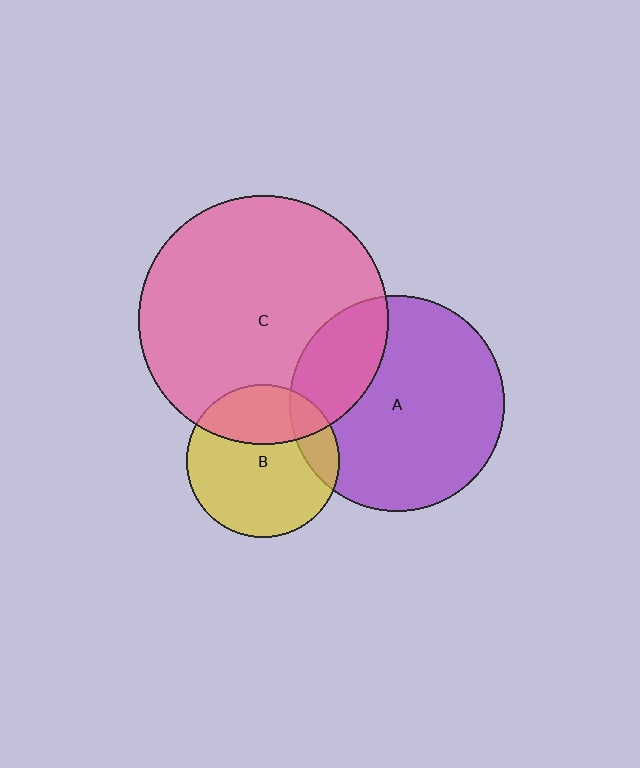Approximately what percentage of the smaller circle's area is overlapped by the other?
Approximately 25%.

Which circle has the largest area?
Circle C (pink).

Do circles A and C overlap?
Yes.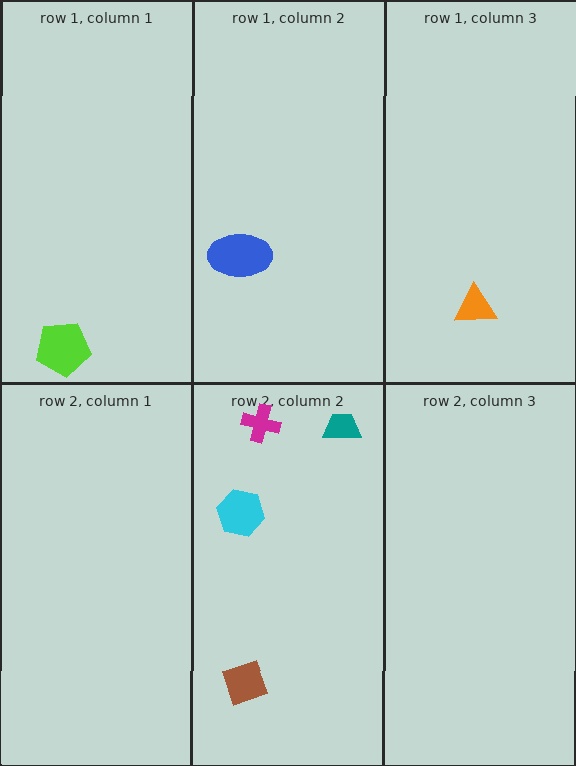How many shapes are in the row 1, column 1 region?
1.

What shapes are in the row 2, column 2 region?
The teal trapezoid, the brown diamond, the magenta cross, the cyan hexagon.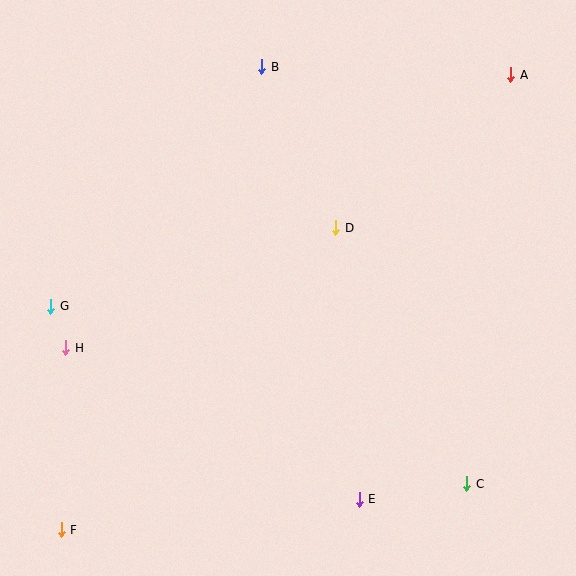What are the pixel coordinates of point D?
Point D is at (336, 228).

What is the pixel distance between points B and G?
The distance between B and G is 319 pixels.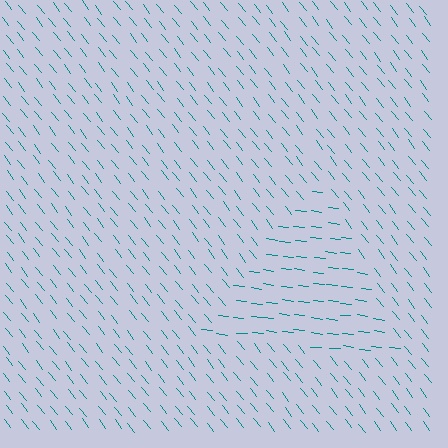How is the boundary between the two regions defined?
The boundary is defined purely by a change in line orientation (approximately 45 degrees difference). All lines are the same color and thickness.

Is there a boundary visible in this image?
Yes, there is a texture boundary formed by a change in line orientation.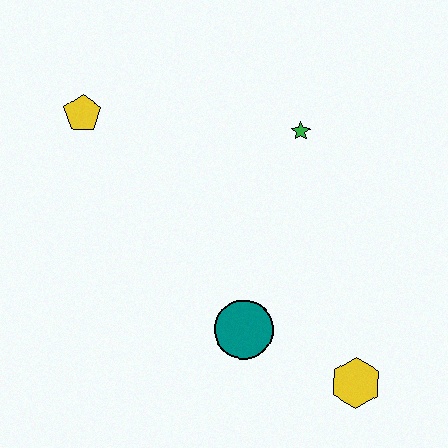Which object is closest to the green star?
The teal circle is closest to the green star.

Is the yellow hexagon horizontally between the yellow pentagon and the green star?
No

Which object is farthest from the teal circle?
The yellow pentagon is farthest from the teal circle.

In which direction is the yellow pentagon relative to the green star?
The yellow pentagon is to the left of the green star.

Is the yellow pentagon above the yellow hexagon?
Yes